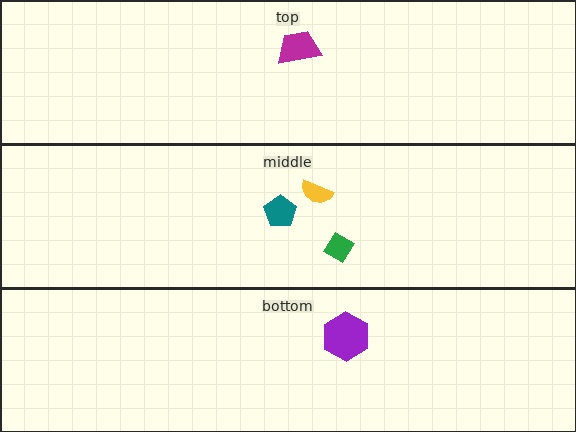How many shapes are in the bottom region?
1.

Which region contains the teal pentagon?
The middle region.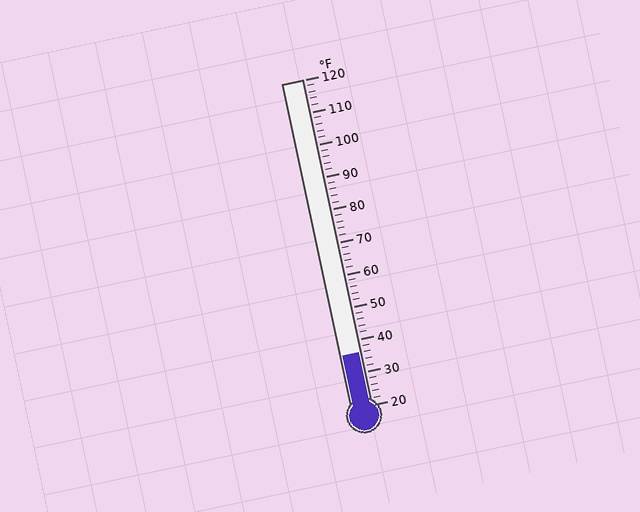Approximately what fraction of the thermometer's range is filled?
The thermometer is filled to approximately 15% of its range.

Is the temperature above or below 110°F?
The temperature is below 110°F.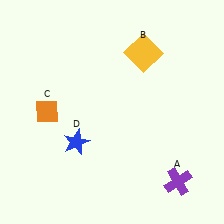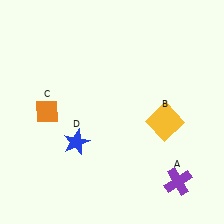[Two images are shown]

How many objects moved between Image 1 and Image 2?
1 object moved between the two images.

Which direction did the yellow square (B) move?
The yellow square (B) moved down.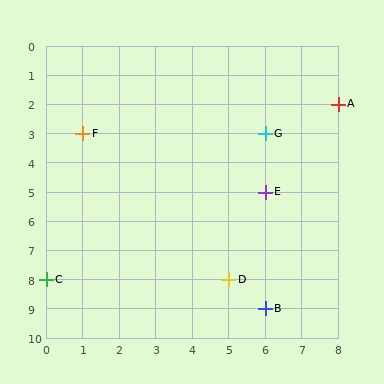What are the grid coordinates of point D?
Point D is at grid coordinates (5, 8).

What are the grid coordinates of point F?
Point F is at grid coordinates (1, 3).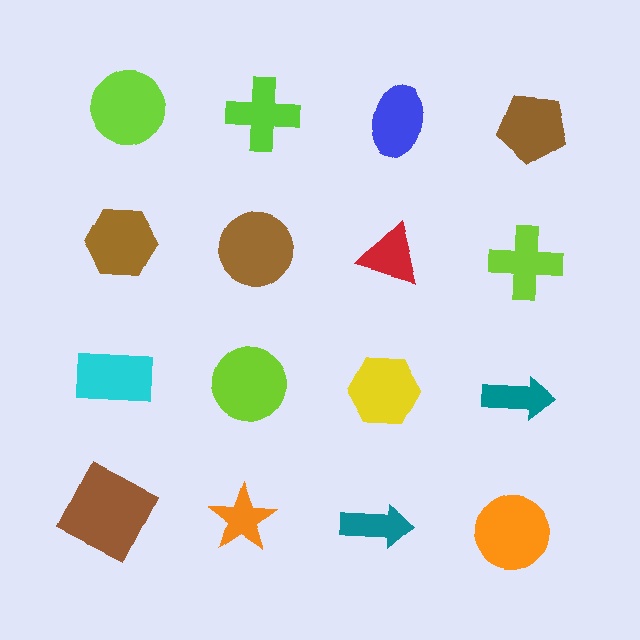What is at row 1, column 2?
A lime cross.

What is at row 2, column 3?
A red triangle.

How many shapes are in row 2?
4 shapes.